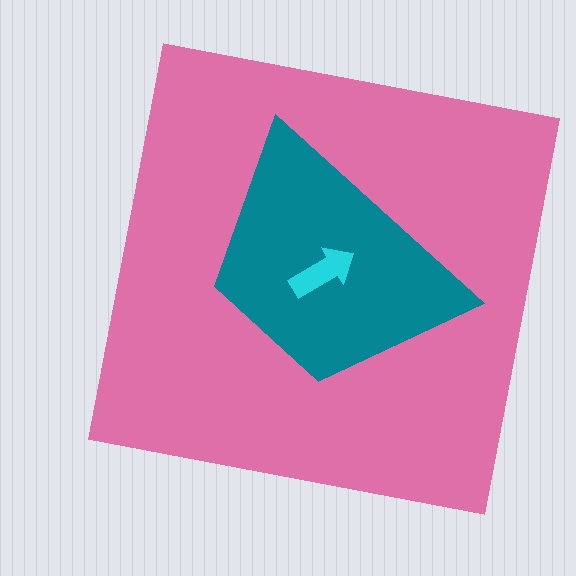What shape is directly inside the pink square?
The teal trapezoid.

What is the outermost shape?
The pink square.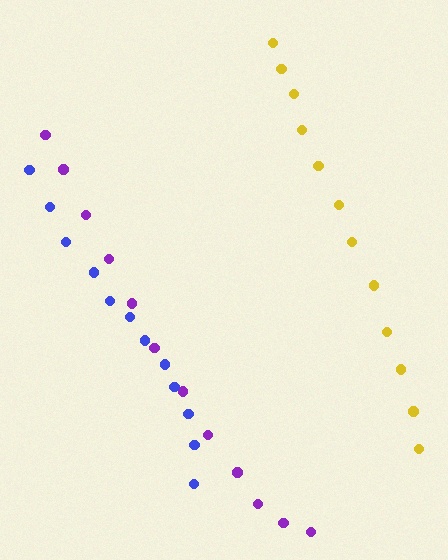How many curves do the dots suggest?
There are 3 distinct paths.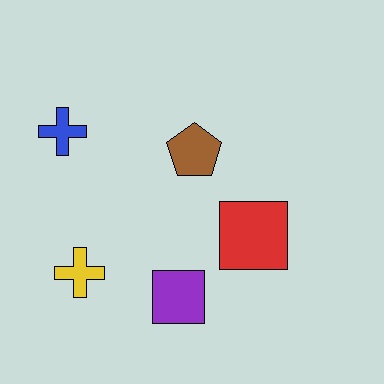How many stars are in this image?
There are no stars.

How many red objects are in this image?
There is 1 red object.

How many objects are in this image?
There are 5 objects.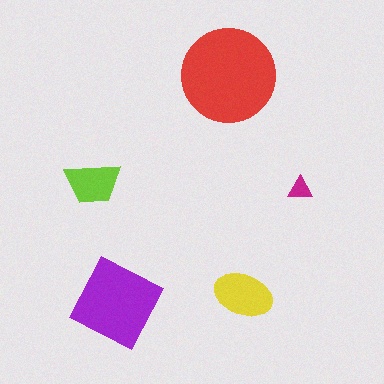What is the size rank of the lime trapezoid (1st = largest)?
4th.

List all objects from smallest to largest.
The magenta triangle, the lime trapezoid, the yellow ellipse, the purple diamond, the red circle.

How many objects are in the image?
There are 5 objects in the image.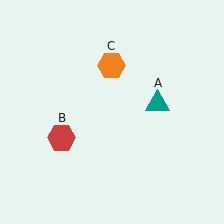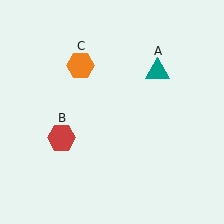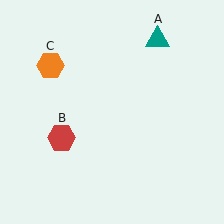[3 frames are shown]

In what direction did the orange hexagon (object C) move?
The orange hexagon (object C) moved left.